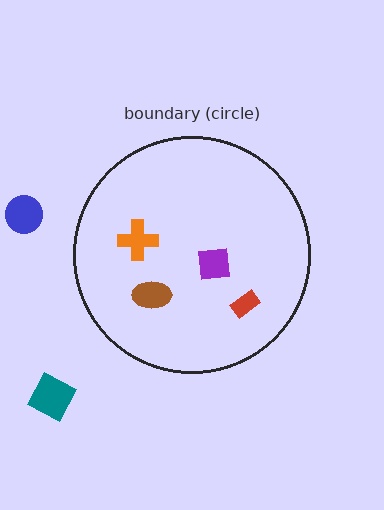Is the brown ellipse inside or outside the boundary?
Inside.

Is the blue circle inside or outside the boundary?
Outside.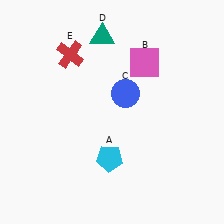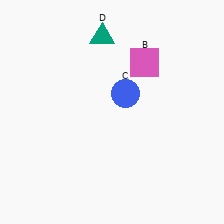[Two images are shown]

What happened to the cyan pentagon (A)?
The cyan pentagon (A) was removed in Image 2. It was in the bottom-left area of Image 1.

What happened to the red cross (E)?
The red cross (E) was removed in Image 2. It was in the top-left area of Image 1.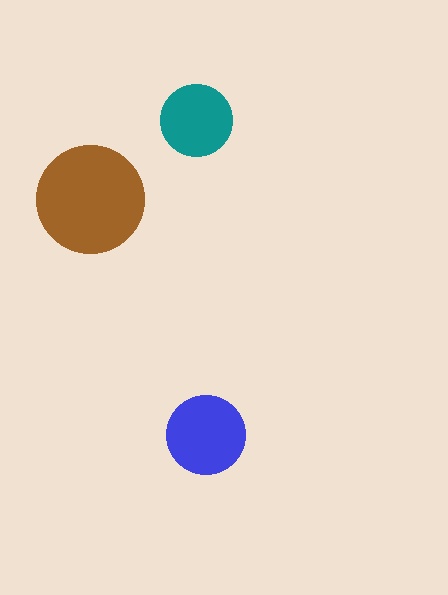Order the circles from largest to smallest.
the brown one, the blue one, the teal one.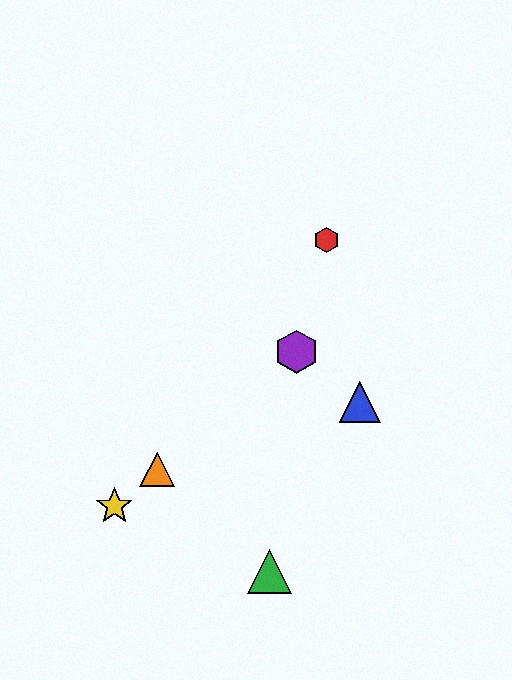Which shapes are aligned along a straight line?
The yellow star, the purple hexagon, the orange triangle are aligned along a straight line.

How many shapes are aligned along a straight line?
3 shapes (the yellow star, the purple hexagon, the orange triangle) are aligned along a straight line.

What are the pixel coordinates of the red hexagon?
The red hexagon is at (327, 240).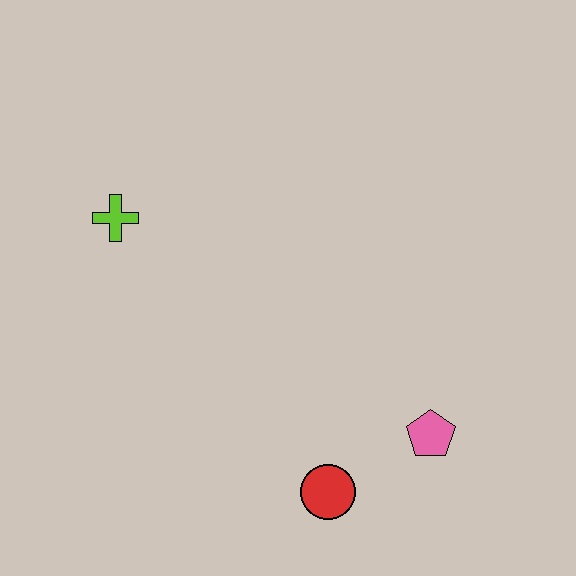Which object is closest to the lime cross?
The red circle is closest to the lime cross.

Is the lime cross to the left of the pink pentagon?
Yes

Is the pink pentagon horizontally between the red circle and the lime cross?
No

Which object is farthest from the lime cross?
The pink pentagon is farthest from the lime cross.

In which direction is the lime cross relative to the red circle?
The lime cross is above the red circle.